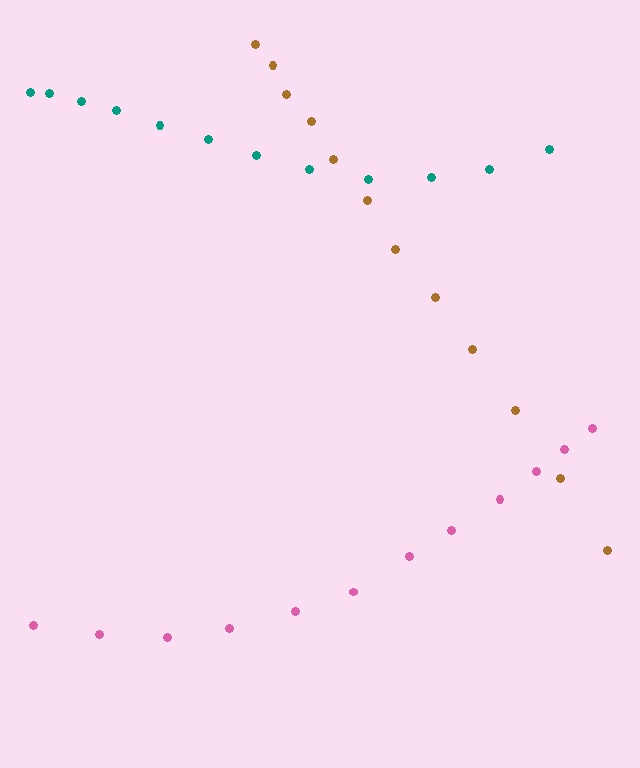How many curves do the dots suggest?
There are 3 distinct paths.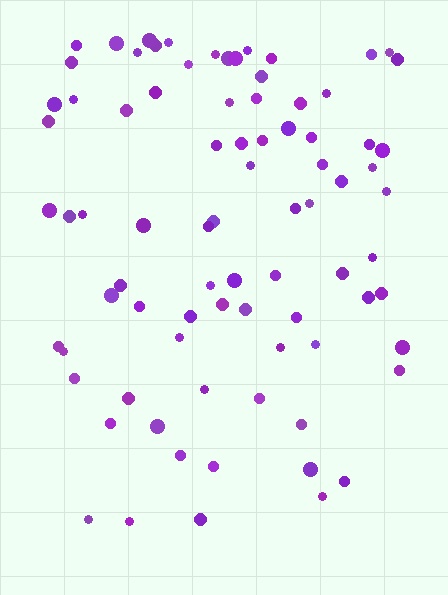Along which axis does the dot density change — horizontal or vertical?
Vertical.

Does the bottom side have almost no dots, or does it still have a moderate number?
Still a moderate number, just noticeably fewer than the top.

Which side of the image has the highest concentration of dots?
The top.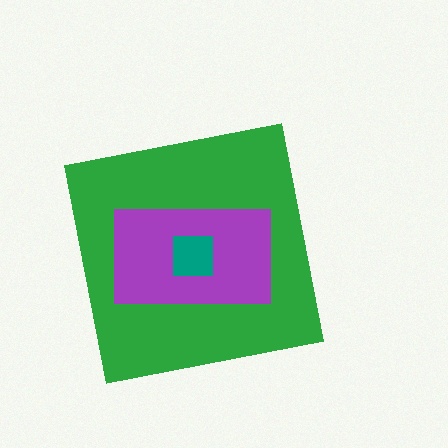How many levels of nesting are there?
3.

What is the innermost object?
The teal square.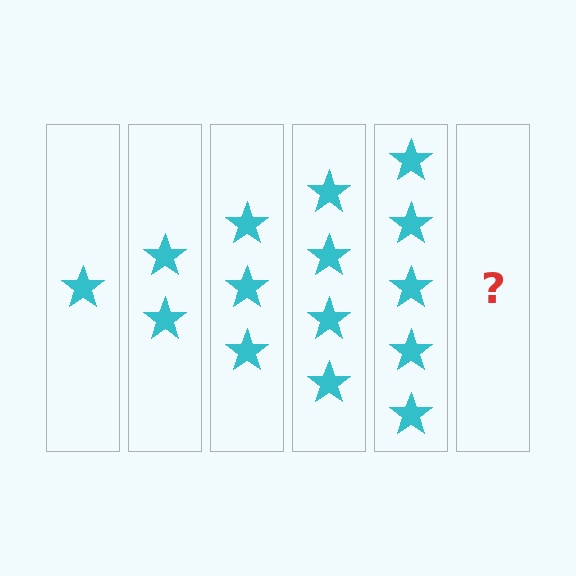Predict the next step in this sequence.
The next step is 6 stars.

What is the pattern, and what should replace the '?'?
The pattern is that each step adds one more star. The '?' should be 6 stars.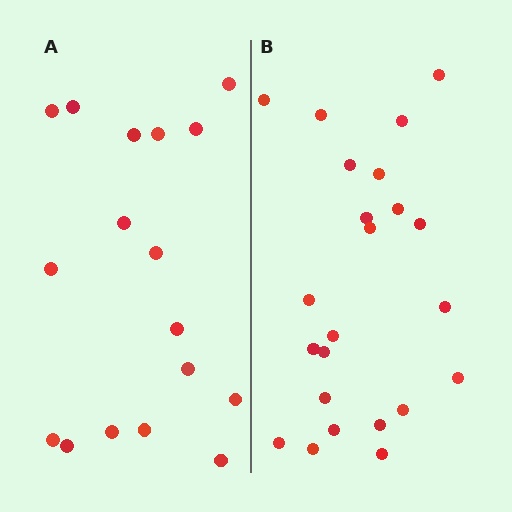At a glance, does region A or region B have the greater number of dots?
Region B (the right region) has more dots.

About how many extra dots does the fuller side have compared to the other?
Region B has about 6 more dots than region A.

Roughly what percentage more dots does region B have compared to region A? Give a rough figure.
About 35% more.